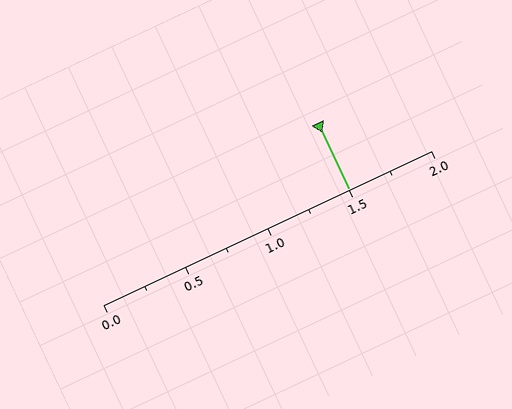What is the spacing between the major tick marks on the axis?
The major ticks are spaced 0.5 apart.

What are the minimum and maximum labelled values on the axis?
The axis runs from 0.0 to 2.0.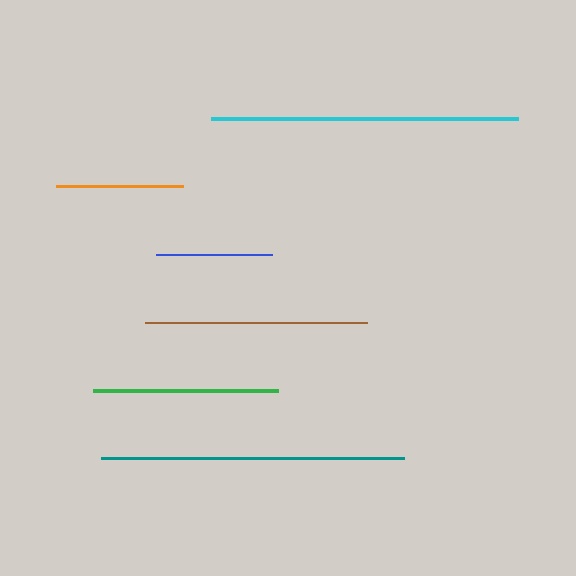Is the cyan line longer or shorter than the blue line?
The cyan line is longer than the blue line.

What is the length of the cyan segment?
The cyan segment is approximately 307 pixels long.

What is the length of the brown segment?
The brown segment is approximately 221 pixels long.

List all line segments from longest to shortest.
From longest to shortest: cyan, teal, brown, green, orange, blue.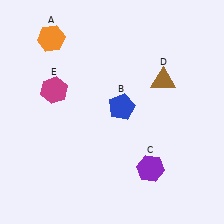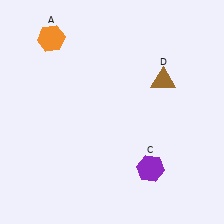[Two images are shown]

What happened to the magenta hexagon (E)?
The magenta hexagon (E) was removed in Image 2. It was in the top-left area of Image 1.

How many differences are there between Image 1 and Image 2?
There are 2 differences between the two images.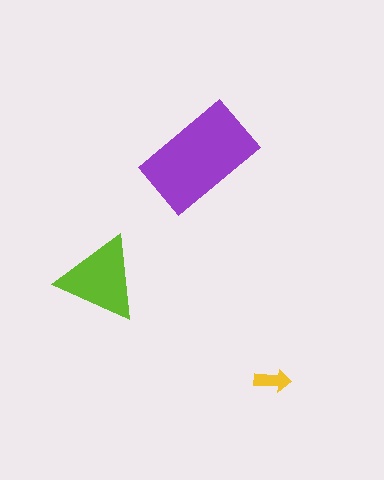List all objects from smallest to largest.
The yellow arrow, the lime triangle, the purple rectangle.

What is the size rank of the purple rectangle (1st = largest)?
1st.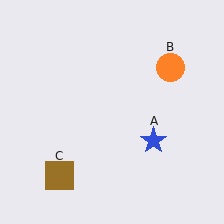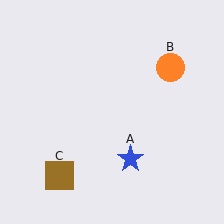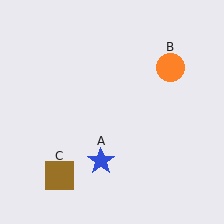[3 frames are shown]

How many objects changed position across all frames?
1 object changed position: blue star (object A).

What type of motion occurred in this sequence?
The blue star (object A) rotated clockwise around the center of the scene.